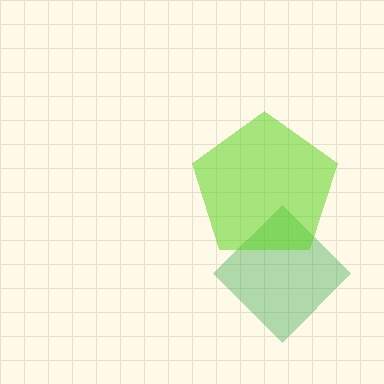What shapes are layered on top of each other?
The layered shapes are: a green diamond, a lime pentagon.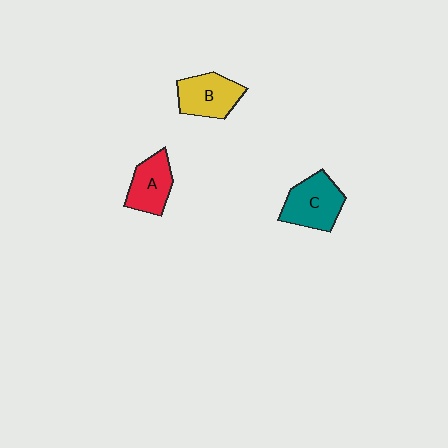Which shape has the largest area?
Shape C (teal).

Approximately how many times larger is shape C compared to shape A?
Approximately 1.2 times.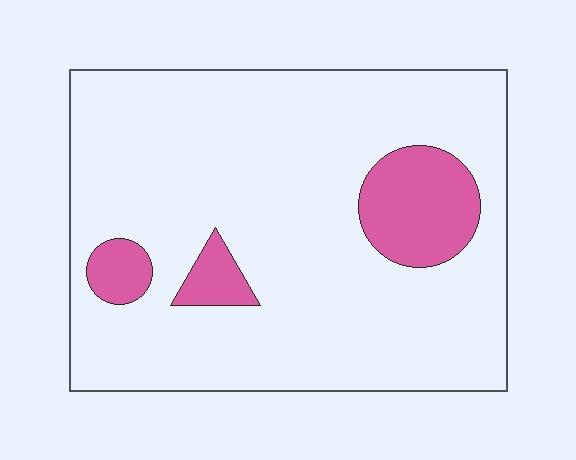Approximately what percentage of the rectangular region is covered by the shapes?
Approximately 15%.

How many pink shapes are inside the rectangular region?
3.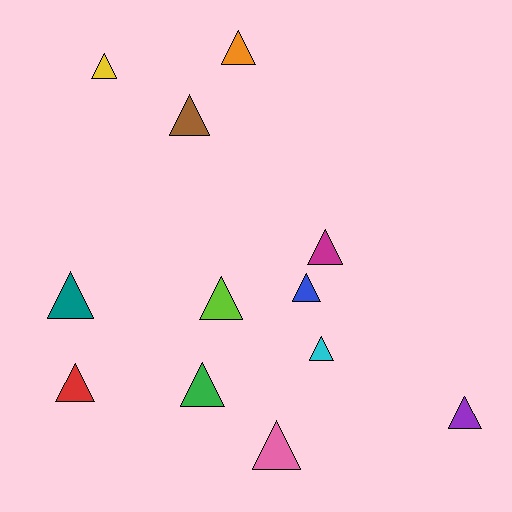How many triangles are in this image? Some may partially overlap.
There are 12 triangles.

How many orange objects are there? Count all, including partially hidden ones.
There is 1 orange object.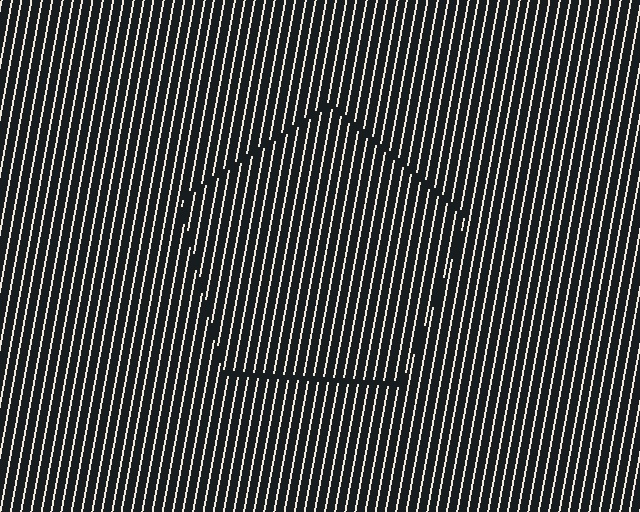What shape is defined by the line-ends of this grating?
An illusory pentagon. The interior of the shape contains the same grating, shifted by half a period — the contour is defined by the phase discontinuity where line-ends from the inner and outer gratings abut.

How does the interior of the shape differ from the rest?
The interior of the shape contains the same grating, shifted by half a period — the contour is defined by the phase discontinuity where line-ends from the inner and outer gratings abut.